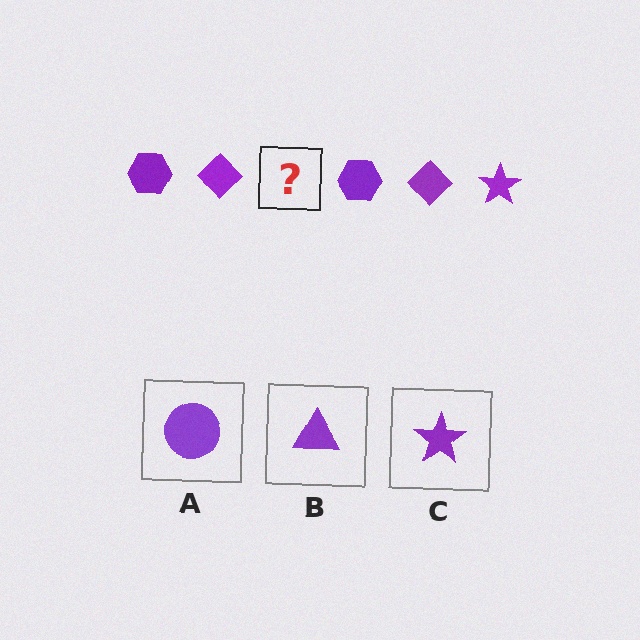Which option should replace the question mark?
Option C.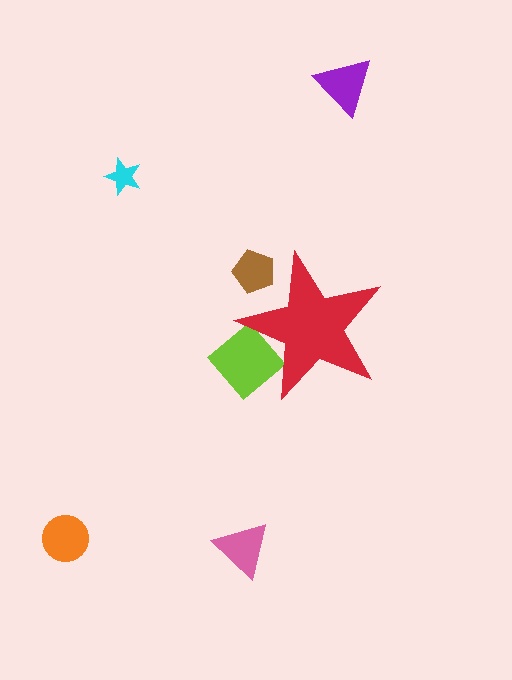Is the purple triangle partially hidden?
No, the purple triangle is fully visible.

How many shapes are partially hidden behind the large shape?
2 shapes are partially hidden.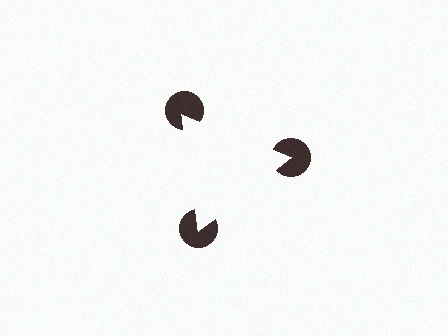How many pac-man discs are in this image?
There are 3 — one at each vertex of the illusory triangle.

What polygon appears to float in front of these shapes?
An illusory triangle — its edges are inferred from the aligned wedge cuts in the pac-man discs, not physically drawn.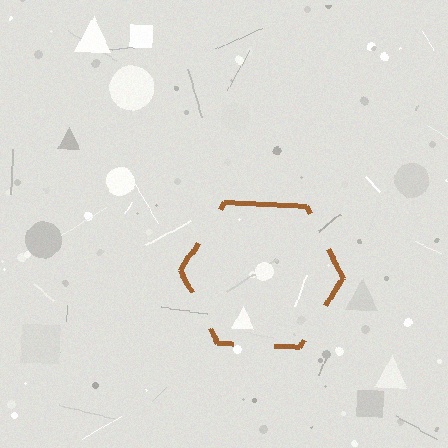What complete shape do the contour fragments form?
The contour fragments form a hexagon.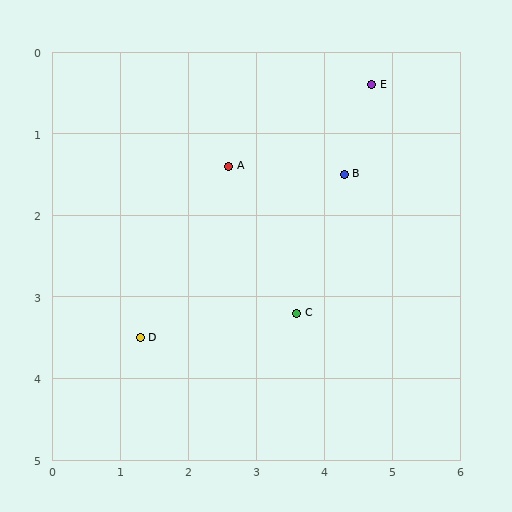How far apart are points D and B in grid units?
Points D and B are about 3.6 grid units apart.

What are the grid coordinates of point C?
Point C is at approximately (3.6, 3.2).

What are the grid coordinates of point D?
Point D is at approximately (1.3, 3.5).